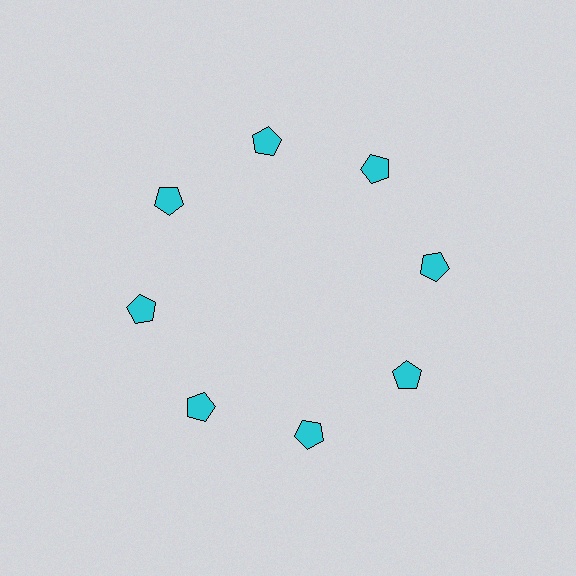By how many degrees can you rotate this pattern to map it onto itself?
The pattern maps onto itself every 45 degrees of rotation.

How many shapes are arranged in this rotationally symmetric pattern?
There are 8 shapes, arranged in 8 groups of 1.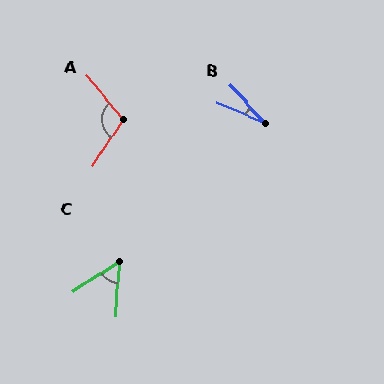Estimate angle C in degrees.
Approximately 53 degrees.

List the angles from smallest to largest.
B (24°), C (53°), A (107°).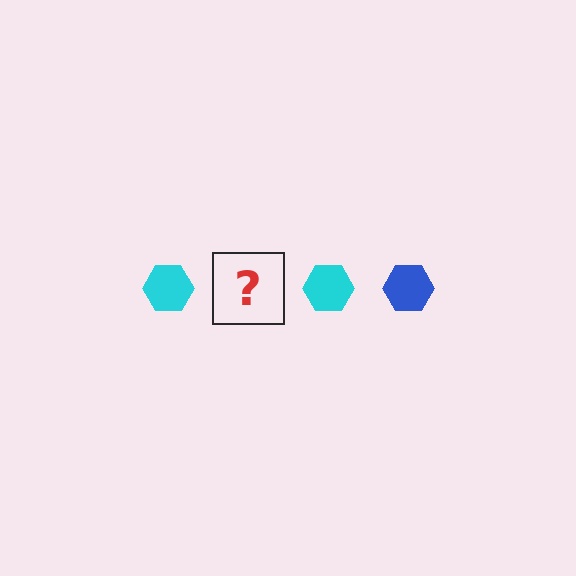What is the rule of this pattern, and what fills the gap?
The rule is that the pattern cycles through cyan, blue hexagons. The gap should be filled with a blue hexagon.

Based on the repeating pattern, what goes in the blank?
The blank should be a blue hexagon.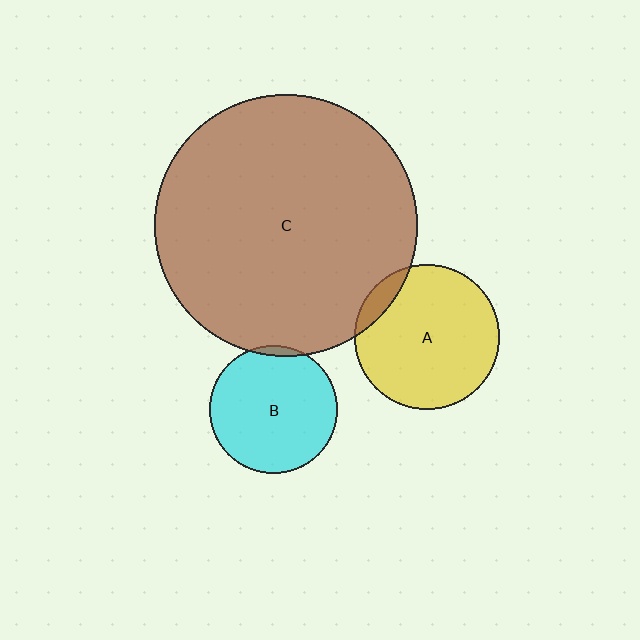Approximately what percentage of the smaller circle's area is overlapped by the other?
Approximately 5%.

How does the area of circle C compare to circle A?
Approximately 3.3 times.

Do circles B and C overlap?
Yes.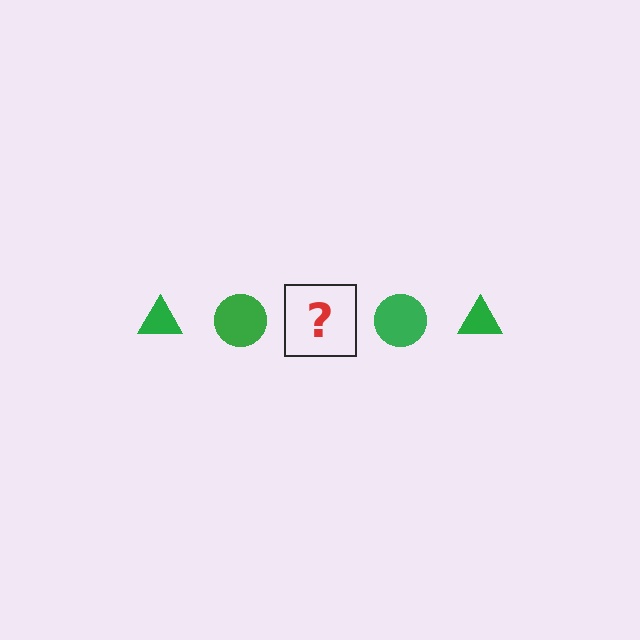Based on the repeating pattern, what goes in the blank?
The blank should be a green triangle.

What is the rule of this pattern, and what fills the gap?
The rule is that the pattern cycles through triangle, circle shapes in green. The gap should be filled with a green triangle.